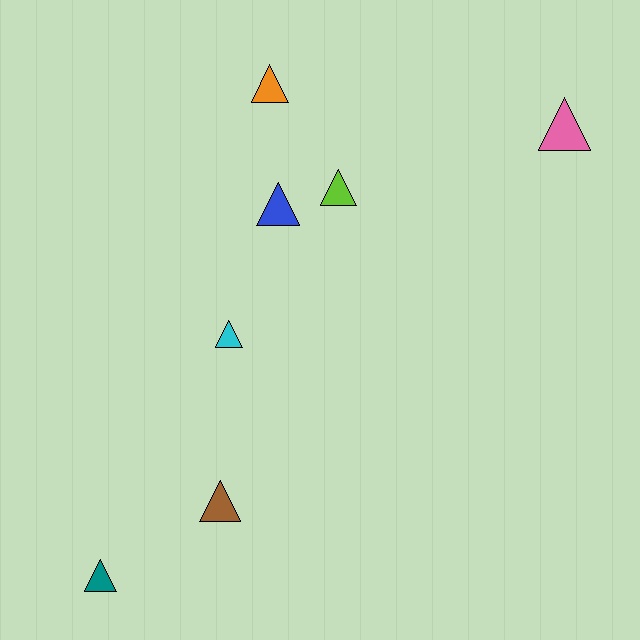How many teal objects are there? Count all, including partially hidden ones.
There is 1 teal object.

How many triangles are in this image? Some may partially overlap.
There are 7 triangles.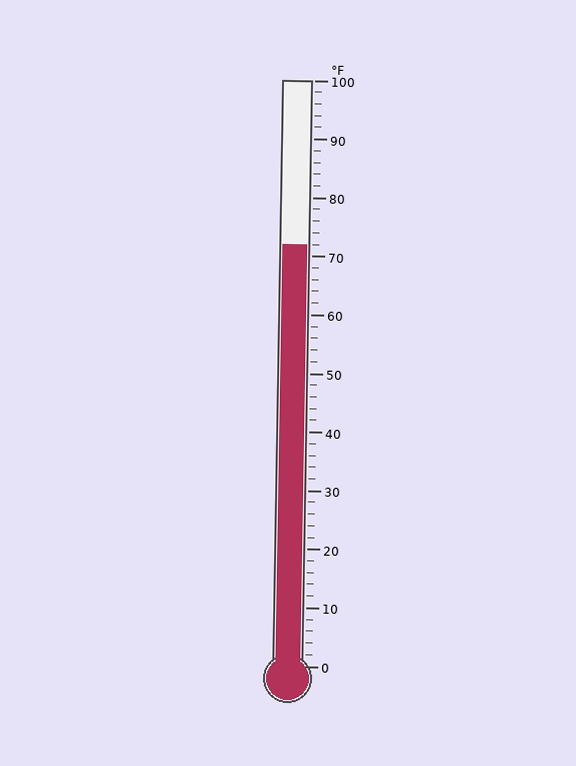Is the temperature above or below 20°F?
The temperature is above 20°F.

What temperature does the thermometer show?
The thermometer shows approximately 72°F.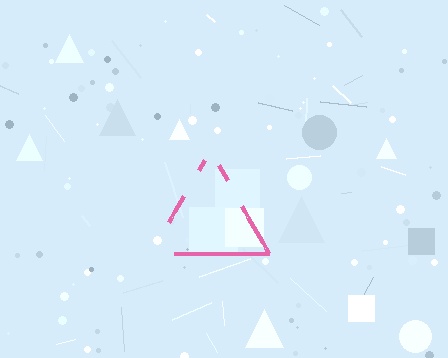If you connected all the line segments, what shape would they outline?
They would outline a triangle.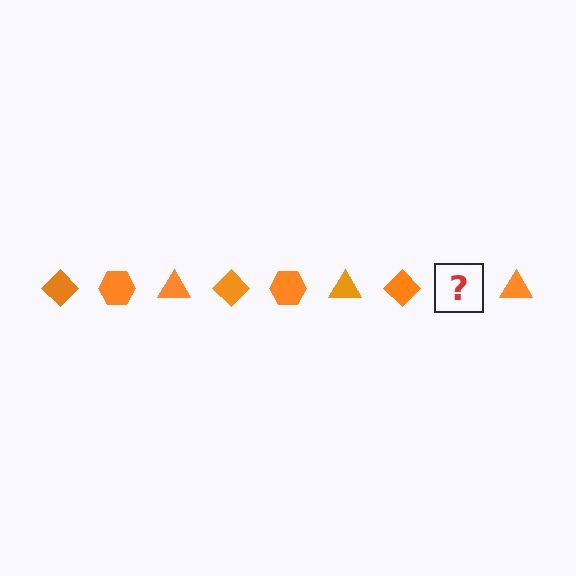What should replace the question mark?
The question mark should be replaced with an orange hexagon.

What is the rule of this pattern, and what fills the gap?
The rule is that the pattern cycles through diamond, hexagon, triangle shapes in orange. The gap should be filled with an orange hexagon.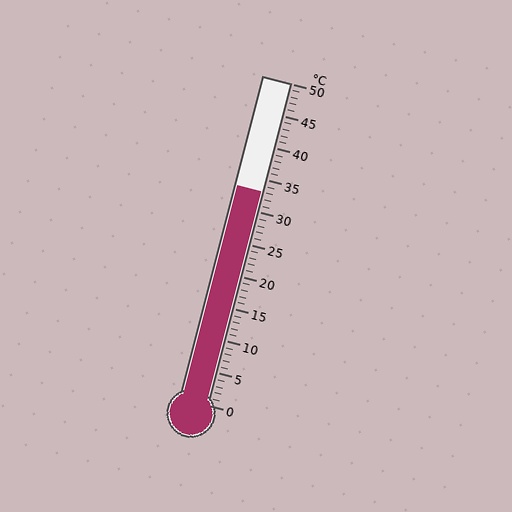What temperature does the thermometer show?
The thermometer shows approximately 33°C.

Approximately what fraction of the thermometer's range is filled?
The thermometer is filled to approximately 65% of its range.